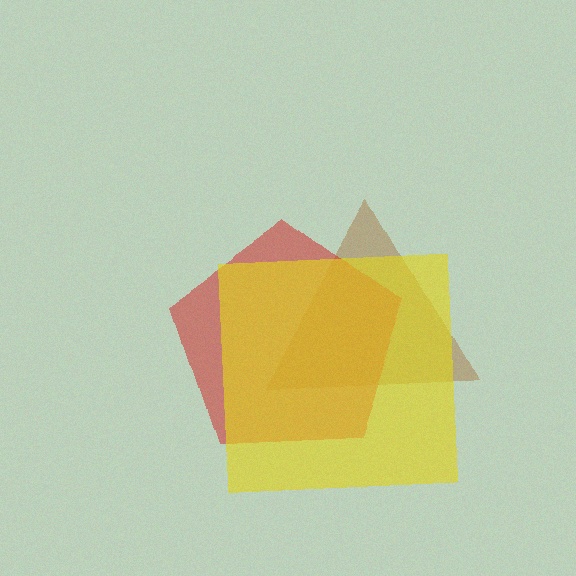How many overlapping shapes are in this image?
There are 3 overlapping shapes in the image.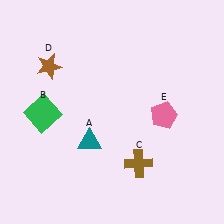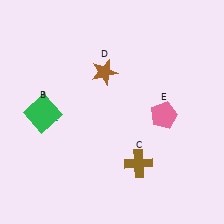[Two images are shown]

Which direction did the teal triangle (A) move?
The teal triangle (A) moved left.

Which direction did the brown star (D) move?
The brown star (D) moved right.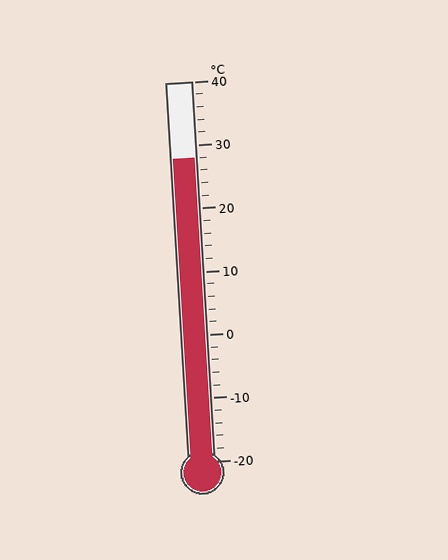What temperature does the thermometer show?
The thermometer shows approximately 28°C.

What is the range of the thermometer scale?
The thermometer scale ranges from -20°C to 40°C.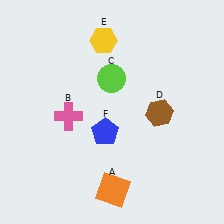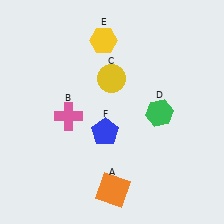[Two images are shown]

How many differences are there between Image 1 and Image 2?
There are 2 differences between the two images.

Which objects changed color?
C changed from lime to yellow. D changed from brown to green.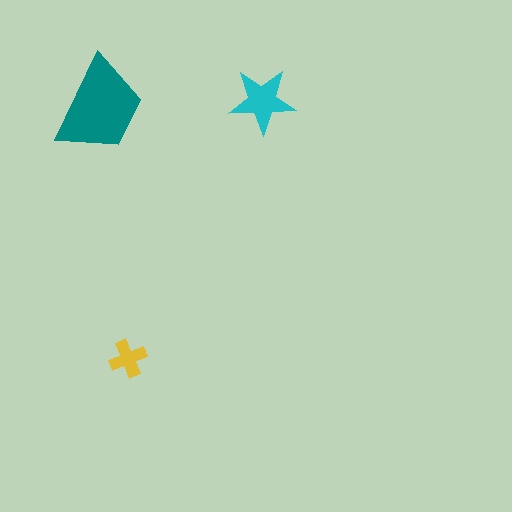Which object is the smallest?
The yellow cross.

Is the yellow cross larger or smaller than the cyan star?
Smaller.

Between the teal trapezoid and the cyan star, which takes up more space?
The teal trapezoid.